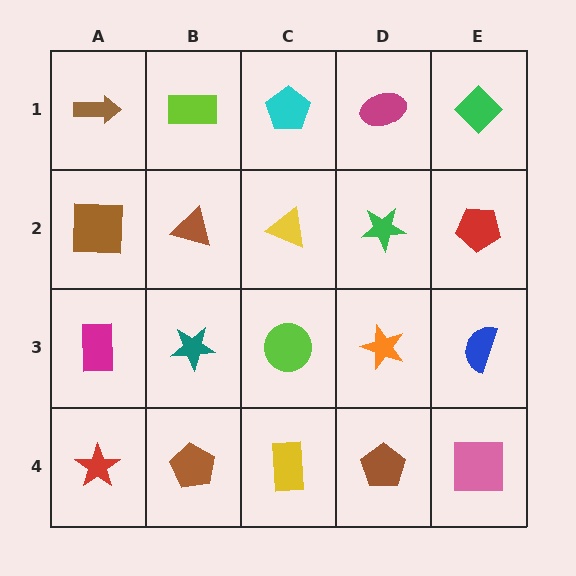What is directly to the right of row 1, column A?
A lime rectangle.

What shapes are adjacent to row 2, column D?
A magenta ellipse (row 1, column D), an orange star (row 3, column D), a yellow triangle (row 2, column C), a red pentagon (row 2, column E).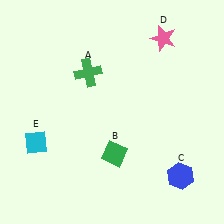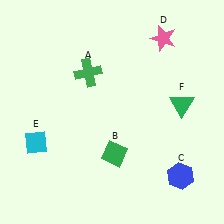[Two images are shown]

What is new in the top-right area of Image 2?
A green triangle (F) was added in the top-right area of Image 2.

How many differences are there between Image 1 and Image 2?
There is 1 difference between the two images.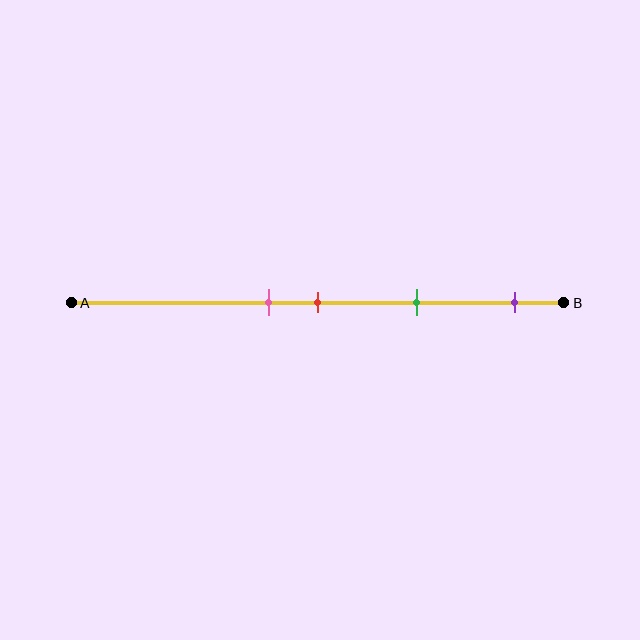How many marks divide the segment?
There are 4 marks dividing the segment.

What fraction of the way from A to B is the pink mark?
The pink mark is approximately 40% (0.4) of the way from A to B.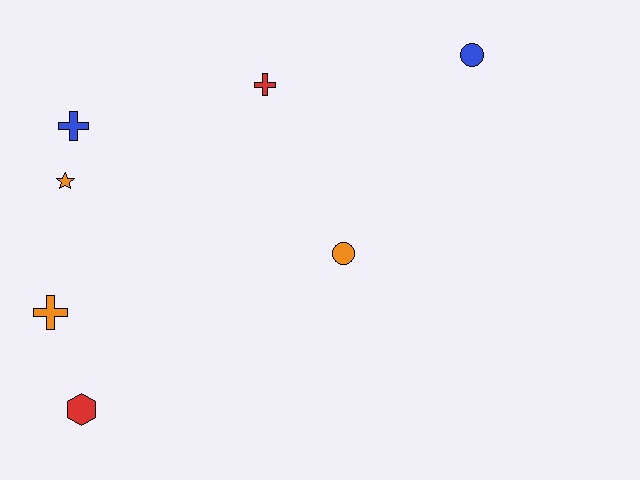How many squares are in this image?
There are no squares.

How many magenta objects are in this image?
There are no magenta objects.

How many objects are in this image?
There are 7 objects.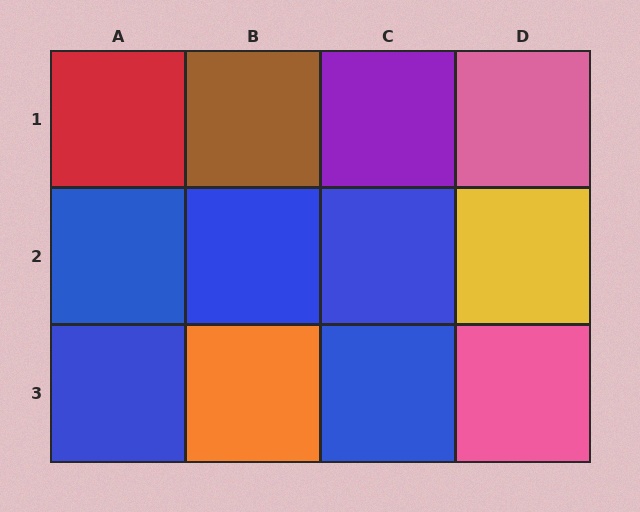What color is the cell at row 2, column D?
Yellow.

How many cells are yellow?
1 cell is yellow.